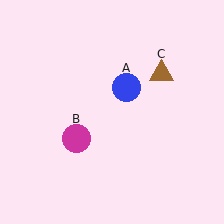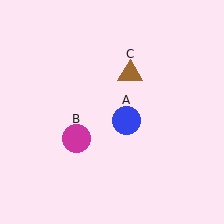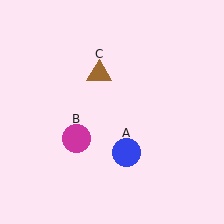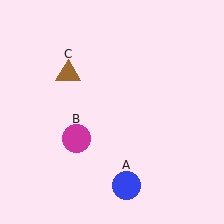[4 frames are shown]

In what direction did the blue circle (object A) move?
The blue circle (object A) moved down.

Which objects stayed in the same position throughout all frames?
Magenta circle (object B) remained stationary.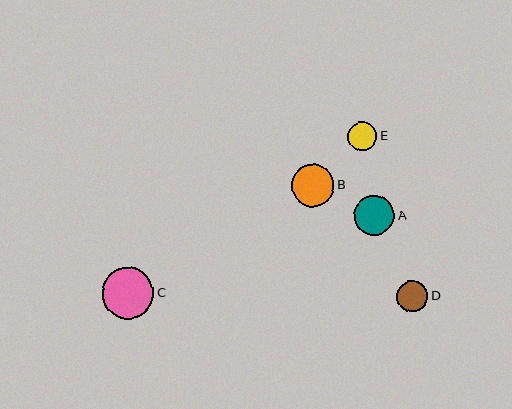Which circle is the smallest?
Circle E is the smallest with a size of approximately 29 pixels.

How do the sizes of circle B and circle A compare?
Circle B and circle A are approximately the same size.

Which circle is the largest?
Circle C is the largest with a size of approximately 52 pixels.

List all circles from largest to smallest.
From largest to smallest: C, B, A, D, E.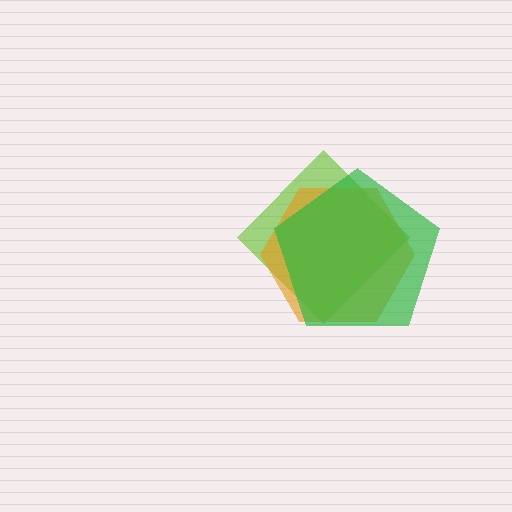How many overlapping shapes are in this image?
There are 3 overlapping shapes in the image.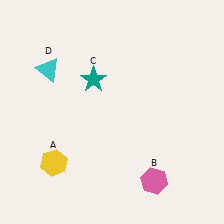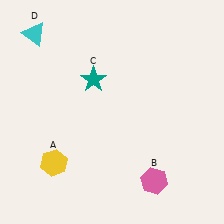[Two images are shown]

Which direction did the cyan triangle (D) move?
The cyan triangle (D) moved up.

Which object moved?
The cyan triangle (D) moved up.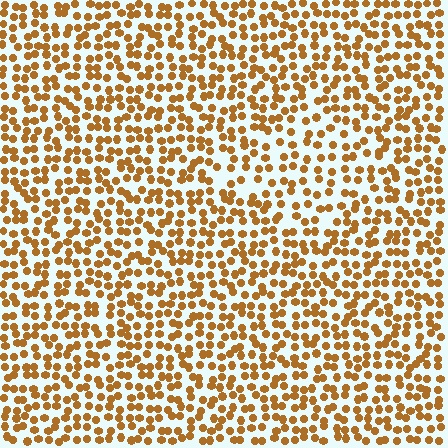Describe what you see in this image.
The image contains small brown elements arranged at two different densities. A diamond-shaped region is visible where the elements are less densely packed than the surrounding area.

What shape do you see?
I see a diamond.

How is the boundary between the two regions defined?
The boundary is defined by a change in element density (approximately 1.5x ratio). All elements are the same color, size, and shape.